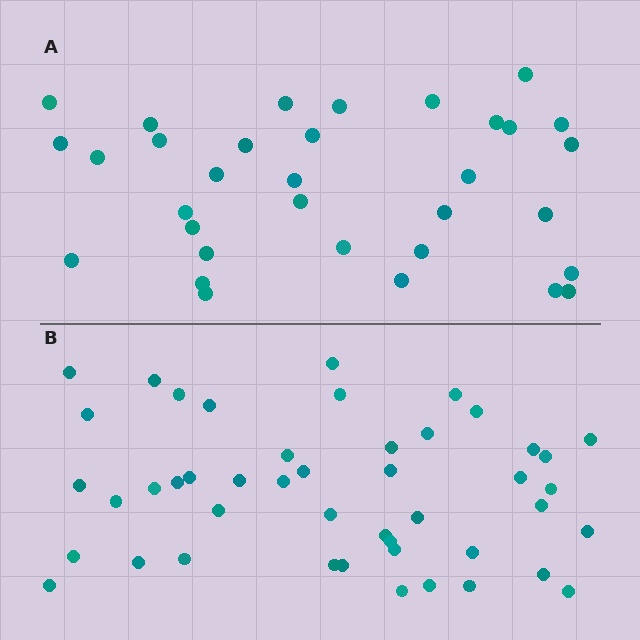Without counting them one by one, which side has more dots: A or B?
Region B (the bottom region) has more dots.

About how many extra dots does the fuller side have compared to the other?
Region B has approximately 15 more dots than region A.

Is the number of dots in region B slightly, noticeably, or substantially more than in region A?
Region B has noticeably more, but not dramatically so. The ratio is roughly 1.4 to 1.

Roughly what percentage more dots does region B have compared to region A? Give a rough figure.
About 40% more.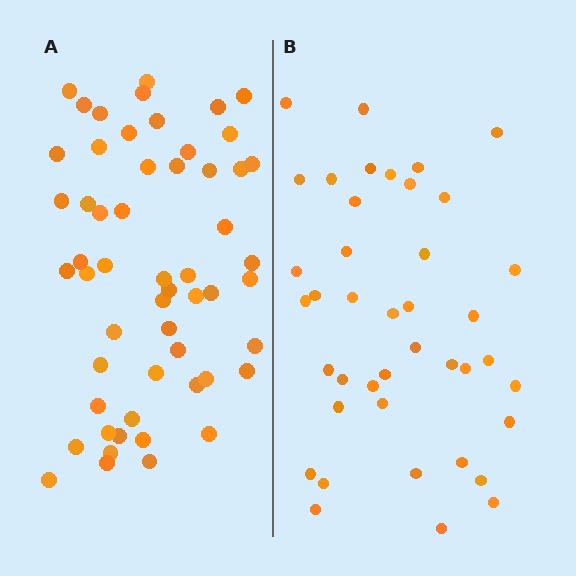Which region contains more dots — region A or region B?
Region A (the left region) has more dots.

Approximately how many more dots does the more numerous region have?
Region A has approximately 15 more dots than region B.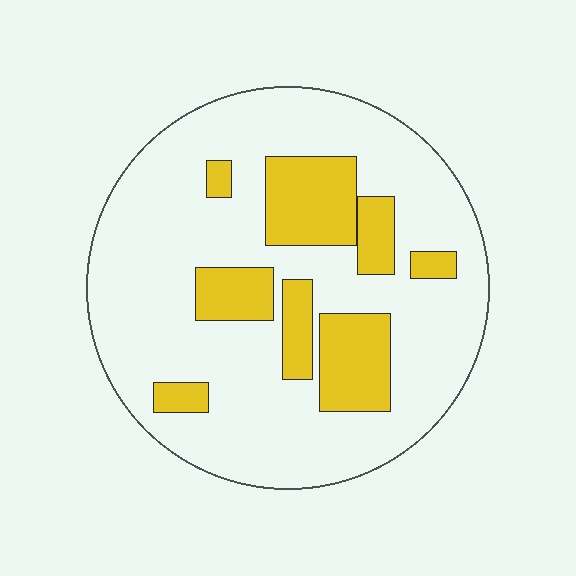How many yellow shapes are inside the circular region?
8.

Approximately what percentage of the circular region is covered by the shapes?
Approximately 25%.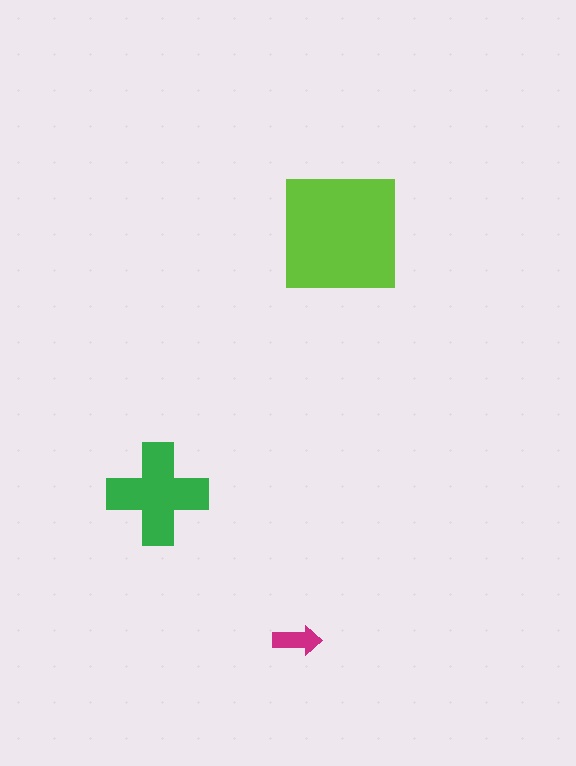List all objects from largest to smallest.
The lime square, the green cross, the magenta arrow.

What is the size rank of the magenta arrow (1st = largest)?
3rd.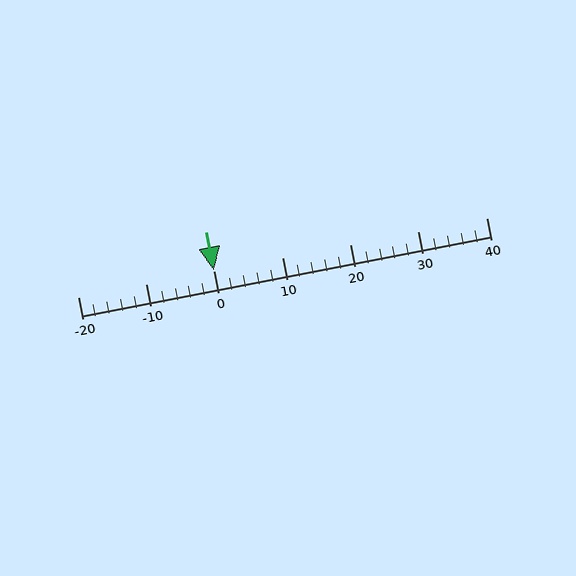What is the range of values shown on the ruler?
The ruler shows values from -20 to 40.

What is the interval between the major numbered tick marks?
The major tick marks are spaced 10 units apart.